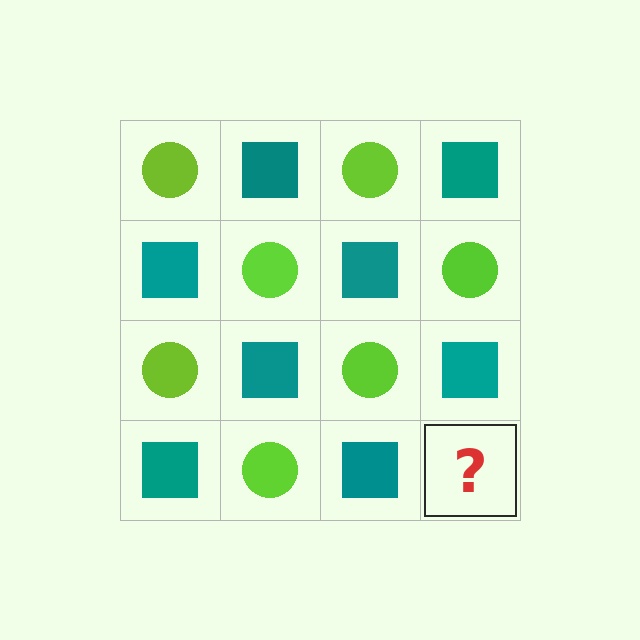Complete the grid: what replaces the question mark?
The question mark should be replaced with a lime circle.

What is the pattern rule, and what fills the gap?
The rule is that it alternates lime circle and teal square in a checkerboard pattern. The gap should be filled with a lime circle.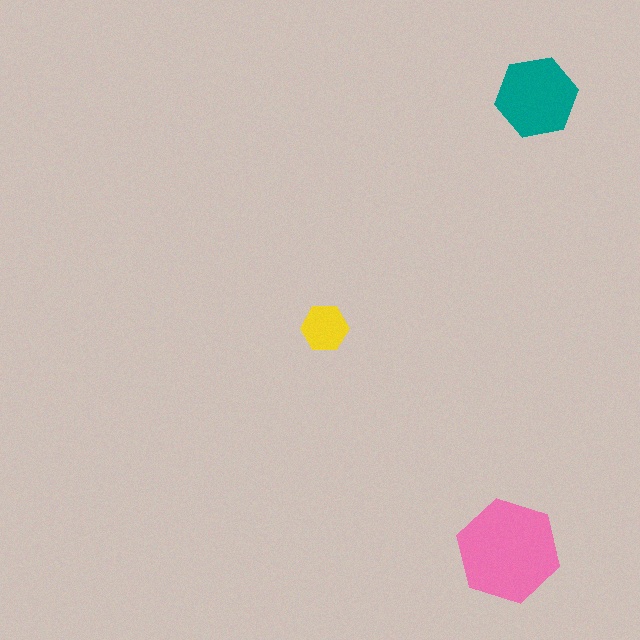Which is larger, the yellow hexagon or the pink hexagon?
The pink one.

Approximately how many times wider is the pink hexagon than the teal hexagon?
About 1.5 times wider.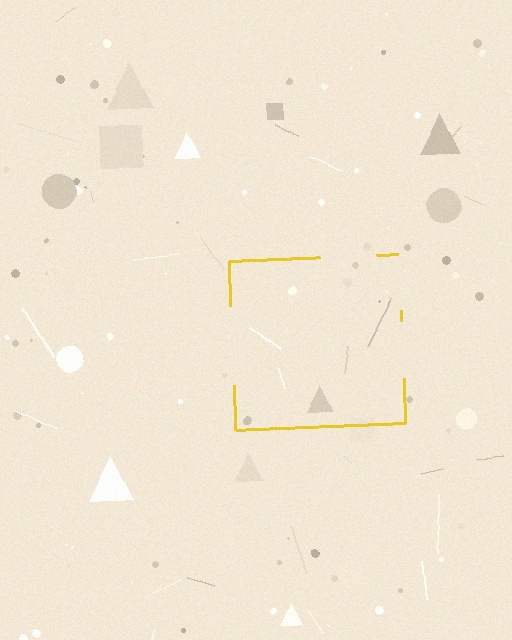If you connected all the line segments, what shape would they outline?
They would outline a square.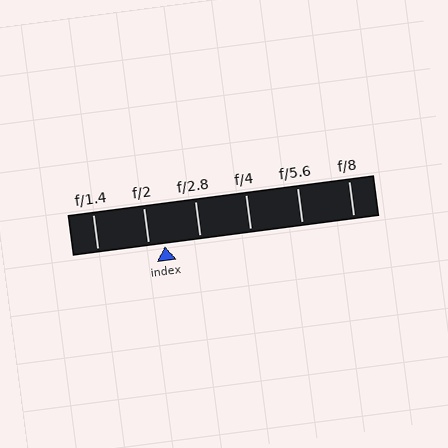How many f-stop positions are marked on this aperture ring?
There are 6 f-stop positions marked.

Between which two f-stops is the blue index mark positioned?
The index mark is between f/2 and f/2.8.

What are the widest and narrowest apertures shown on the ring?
The widest aperture shown is f/1.4 and the narrowest is f/8.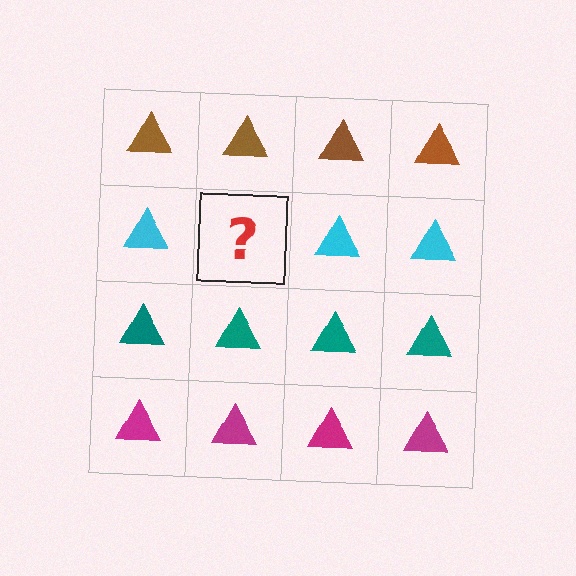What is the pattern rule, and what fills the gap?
The rule is that each row has a consistent color. The gap should be filled with a cyan triangle.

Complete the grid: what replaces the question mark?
The question mark should be replaced with a cyan triangle.